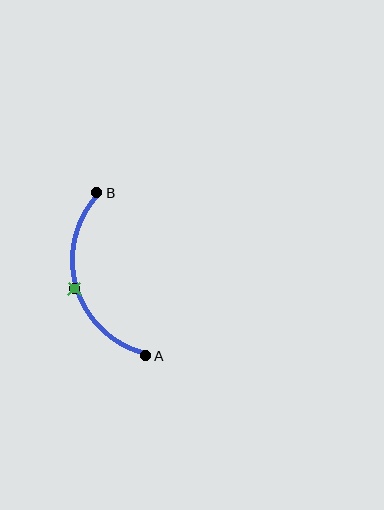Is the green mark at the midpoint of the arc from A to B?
Yes. The green mark lies on the arc at equal arc-length from both A and B — it is the arc midpoint.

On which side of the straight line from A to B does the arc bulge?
The arc bulges to the left of the straight line connecting A and B.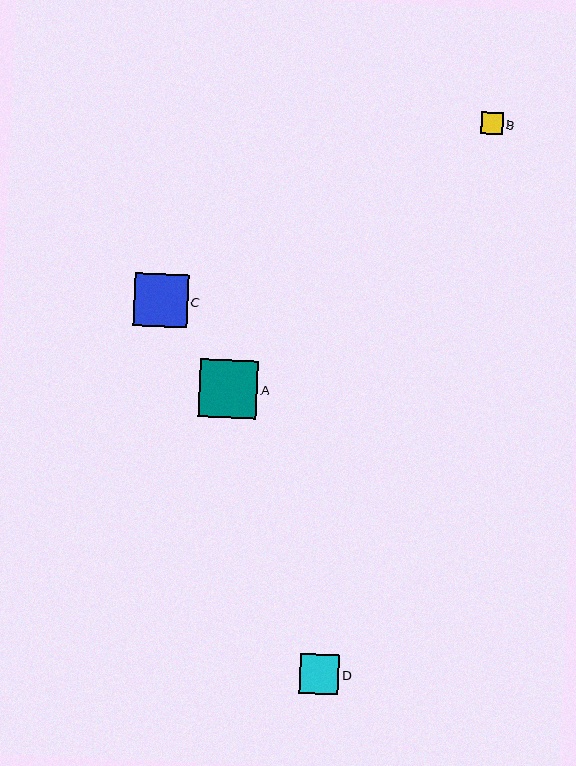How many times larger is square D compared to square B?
Square D is approximately 1.8 times the size of square B.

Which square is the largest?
Square A is the largest with a size of approximately 58 pixels.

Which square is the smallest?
Square B is the smallest with a size of approximately 22 pixels.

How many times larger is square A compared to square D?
Square A is approximately 1.5 times the size of square D.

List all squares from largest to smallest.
From largest to smallest: A, C, D, B.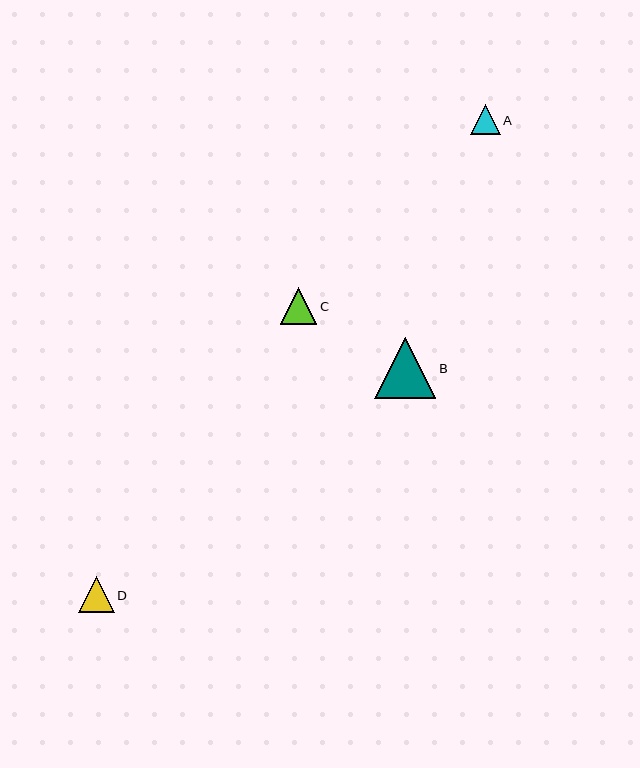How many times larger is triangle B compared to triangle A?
Triangle B is approximately 2.0 times the size of triangle A.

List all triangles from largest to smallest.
From largest to smallest: B, C, D, A.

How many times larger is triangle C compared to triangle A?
Triangle C is approximately 1.2 times the size of triangle A.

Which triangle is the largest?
Triangle B is the largest with a size of approximately 61 pixels.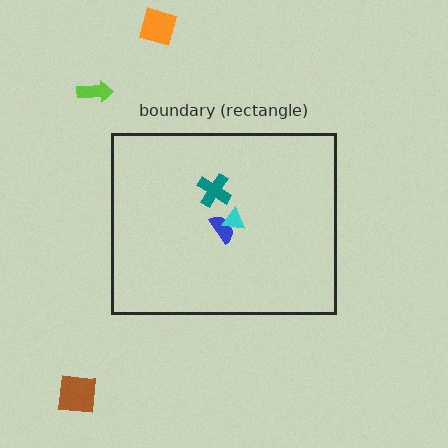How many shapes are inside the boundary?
3 inside, 3 outside.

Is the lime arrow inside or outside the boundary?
Outside.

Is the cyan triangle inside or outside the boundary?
Inside.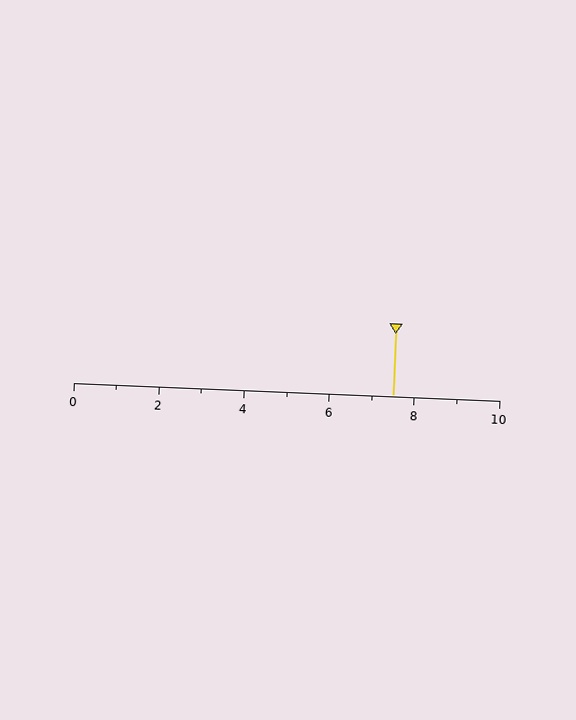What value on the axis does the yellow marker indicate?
The marker indicates approximately 7.5.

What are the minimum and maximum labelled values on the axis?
The axis runs from 0 to 10.